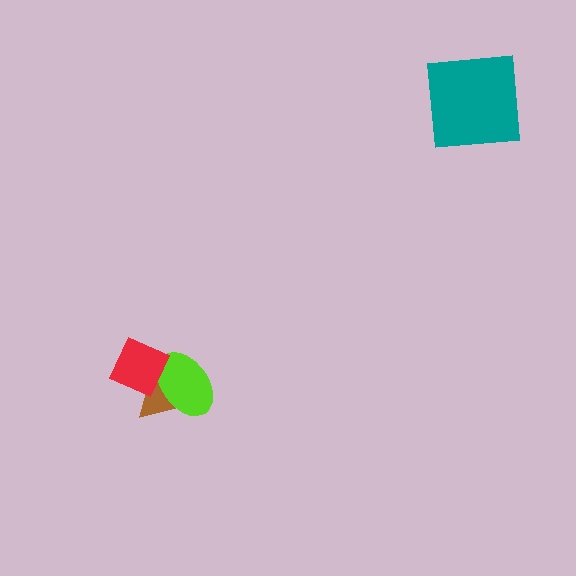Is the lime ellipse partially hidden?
Yes, it is partially covered by another shape.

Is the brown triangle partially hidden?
Yes, it is partially covered by another shape.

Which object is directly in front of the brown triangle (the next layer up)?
The lime ellipse is directly in front of the brown triangle.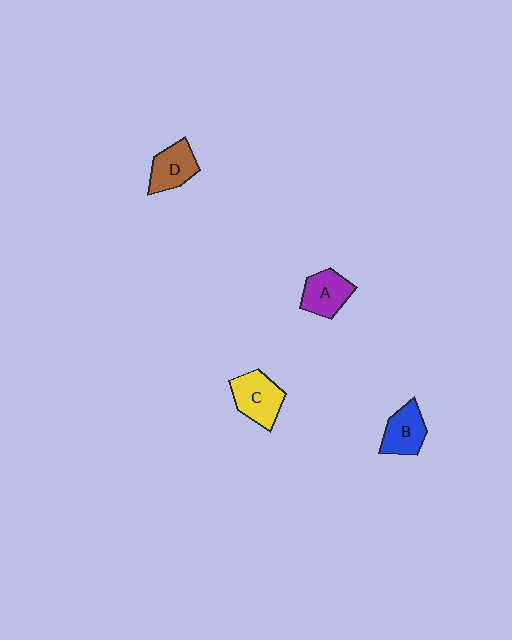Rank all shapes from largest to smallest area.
From largest to smallest: C (yellow), A (purple), D (brown), B (blue).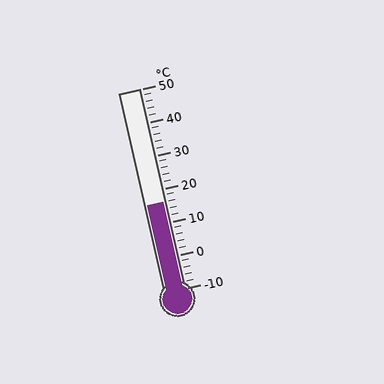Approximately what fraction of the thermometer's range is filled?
The thermometer is filled to approximately 45% of its range.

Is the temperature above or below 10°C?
The temperature is above 10°C.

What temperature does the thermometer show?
The thermometer shows approximately 16°C.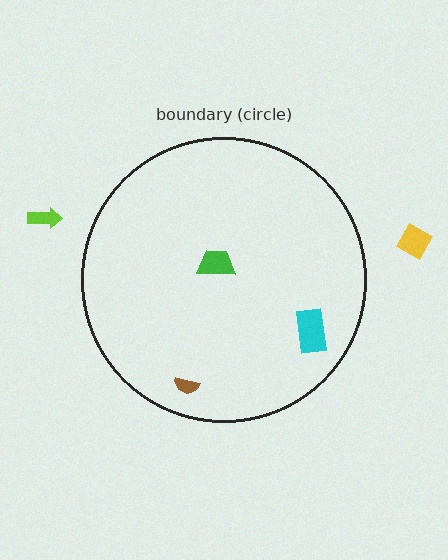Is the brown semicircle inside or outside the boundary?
Inside.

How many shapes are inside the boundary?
3 inside, 2 outside.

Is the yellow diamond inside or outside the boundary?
Outside.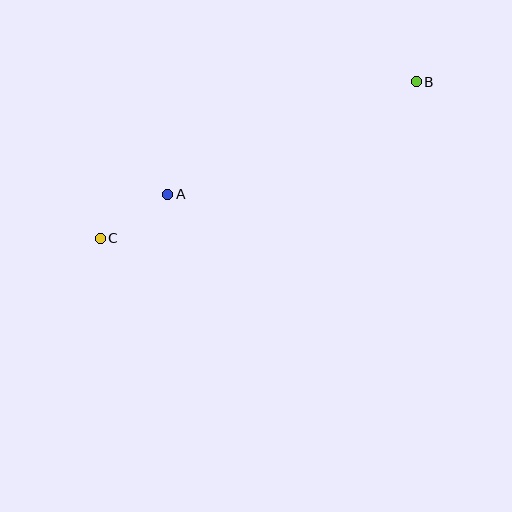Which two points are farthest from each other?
Points B and C are farthest from each other.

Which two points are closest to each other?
Points A and C are closest to each other.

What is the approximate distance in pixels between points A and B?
The distance between A and B is approximately 273 pixels.